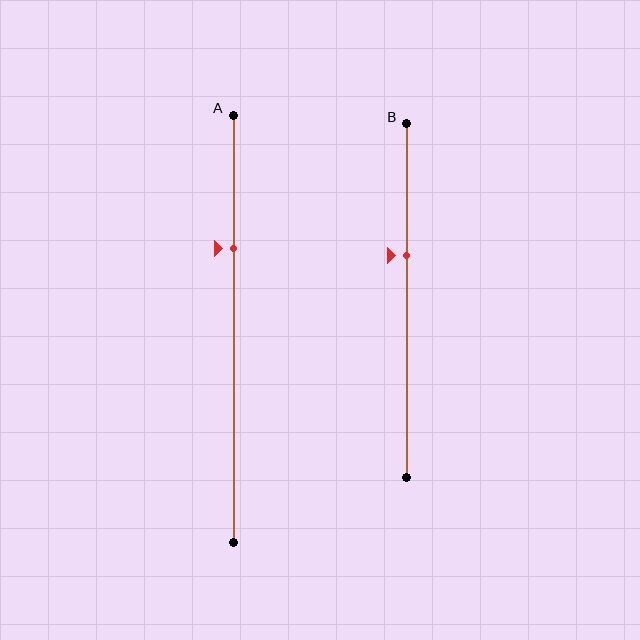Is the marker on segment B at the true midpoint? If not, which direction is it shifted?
No, the marker on segment B is shifted upward by about 13% of the segment length.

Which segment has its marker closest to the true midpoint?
Segment B has its marker closest to the true midpoint.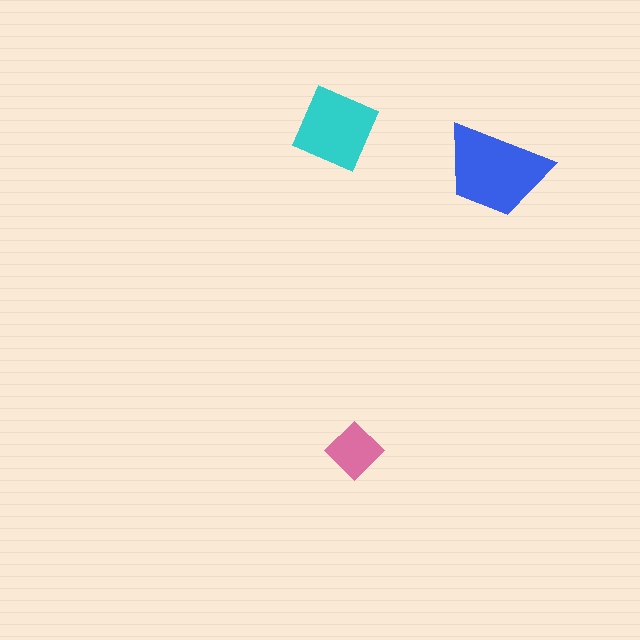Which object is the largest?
The blue trapezoid.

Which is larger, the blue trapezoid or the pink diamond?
The blue trapezoid.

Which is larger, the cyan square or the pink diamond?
The cyan square.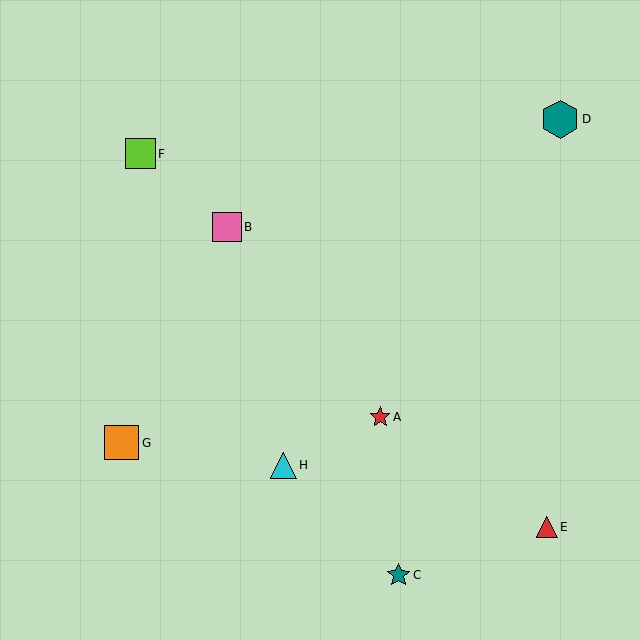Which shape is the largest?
The teal hexagon (labeled D) is the largest.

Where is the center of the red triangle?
The center of the red triangle is at (547, 527).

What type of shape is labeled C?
Shape C is a teal star.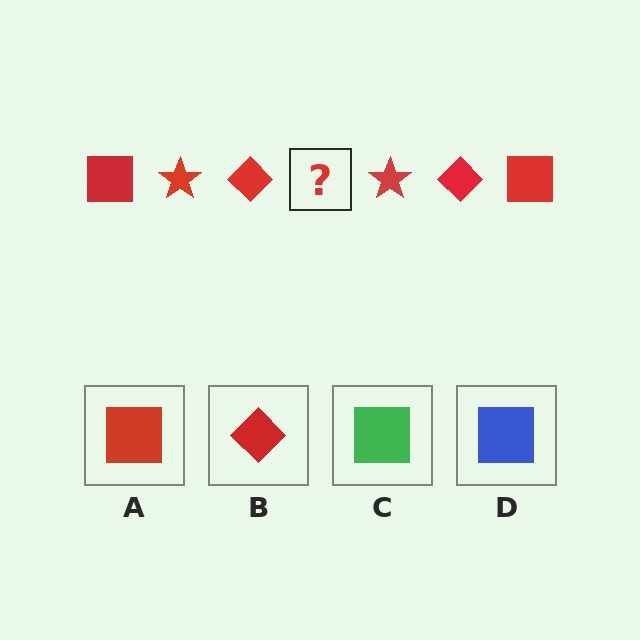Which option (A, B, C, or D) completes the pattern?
A.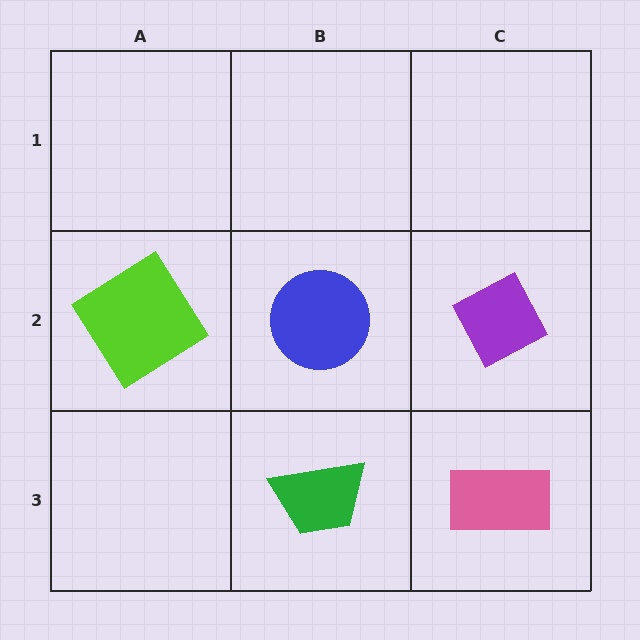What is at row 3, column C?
A pink rectangle.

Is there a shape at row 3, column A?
No, that cell is empty.